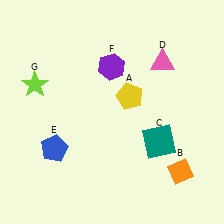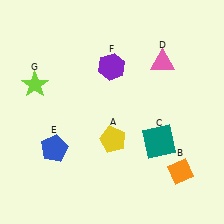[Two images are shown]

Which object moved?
The yellow pentagon (A) moved down.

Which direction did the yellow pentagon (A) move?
The yellow pentagon (A) moved down.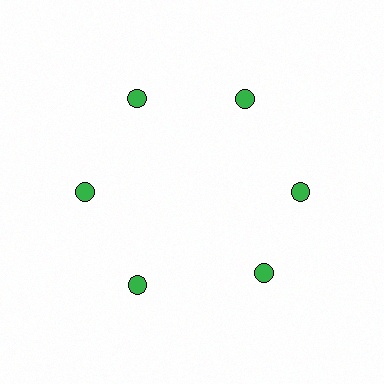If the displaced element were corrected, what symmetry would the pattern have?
It would have 6-fold rotational symmetry — the pattern would map onto itself every 60 degrees.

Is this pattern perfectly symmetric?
No. The 6 green circles are arranged in a ring, but one element near the 5 o'clock position is rotated out of alignment along the ring, breaking the 6-fold rotational symmetry.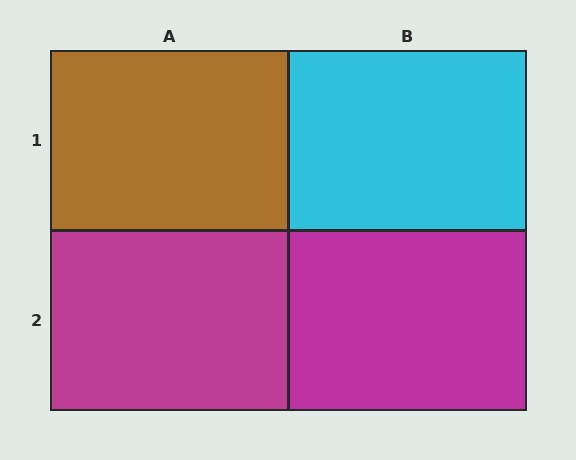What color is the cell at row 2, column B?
Magenta.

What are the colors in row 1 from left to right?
Brown, cyan.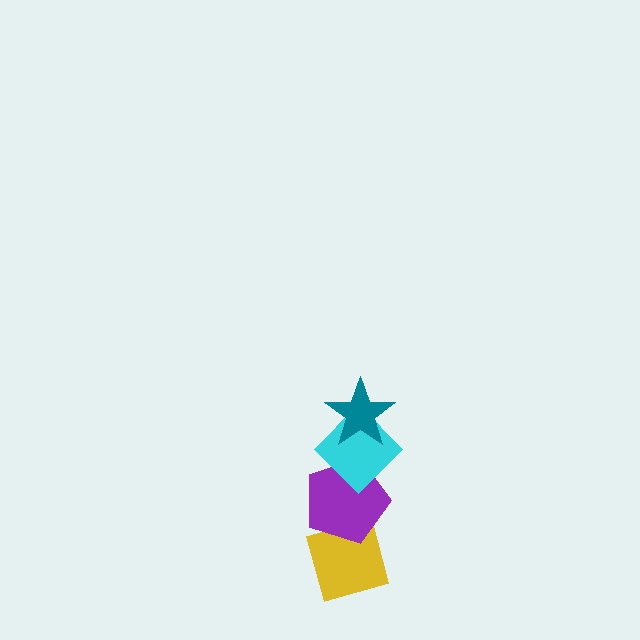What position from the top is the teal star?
The teal star is 1st from the top.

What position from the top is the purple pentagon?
The purple pentagon is 3rd from the top.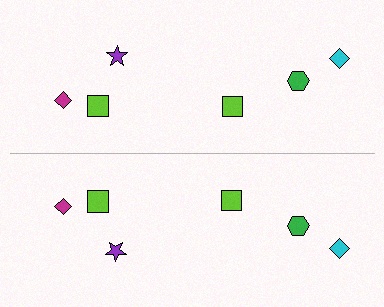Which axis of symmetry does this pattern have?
The pattern has a horizontal axis of symmetry running through the center of the image.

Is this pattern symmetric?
Yes, this pattern has bilateral (reflection) symmetry.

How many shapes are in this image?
There are 12 shapes in this image.